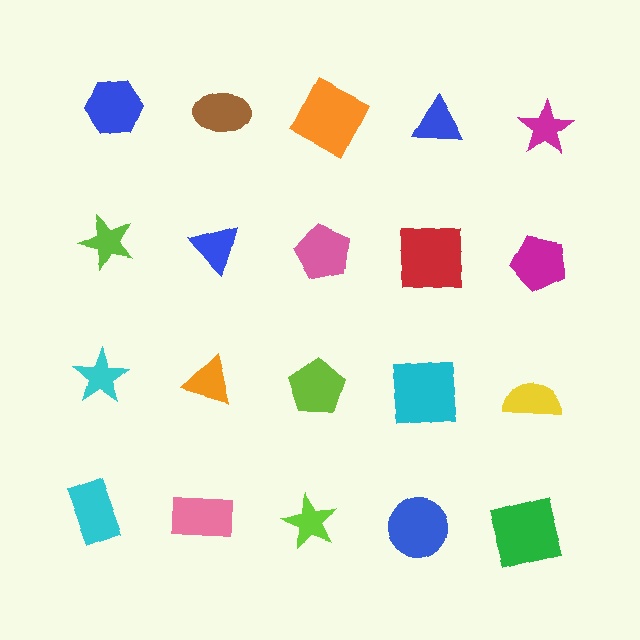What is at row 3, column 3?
A lime pentagon.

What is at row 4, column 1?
A cyan rectangle.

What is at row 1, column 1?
A blue hexagon.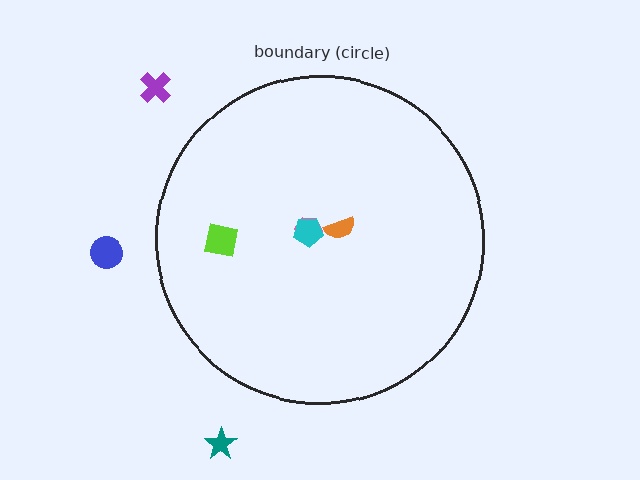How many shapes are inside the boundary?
4 inside, 3 outside.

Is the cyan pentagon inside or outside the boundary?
Inside.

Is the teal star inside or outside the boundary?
Outside.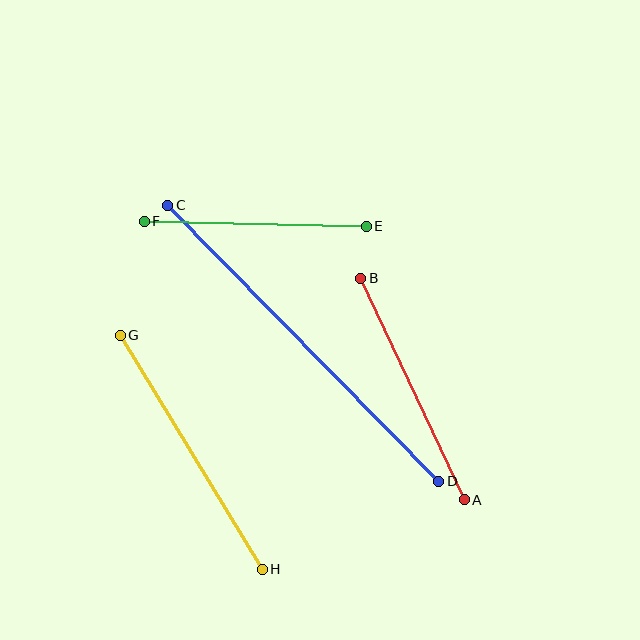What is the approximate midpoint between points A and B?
The midpoint is at approximately (413, 389) pixels.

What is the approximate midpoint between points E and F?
The midpoint is at approximately (255, 224) pixels.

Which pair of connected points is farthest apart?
Points C and D are farthest apart.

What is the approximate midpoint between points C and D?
The midpoint is at approximately (303, 343) pixels.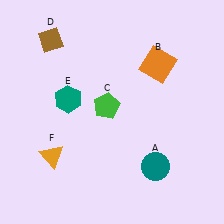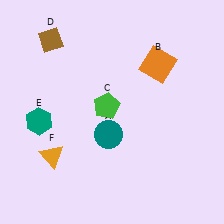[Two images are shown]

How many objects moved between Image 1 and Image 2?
2 objects moved between the two images.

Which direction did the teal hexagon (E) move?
The teal hexagon (E) moved left.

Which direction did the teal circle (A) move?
The teal circle (A) moved left.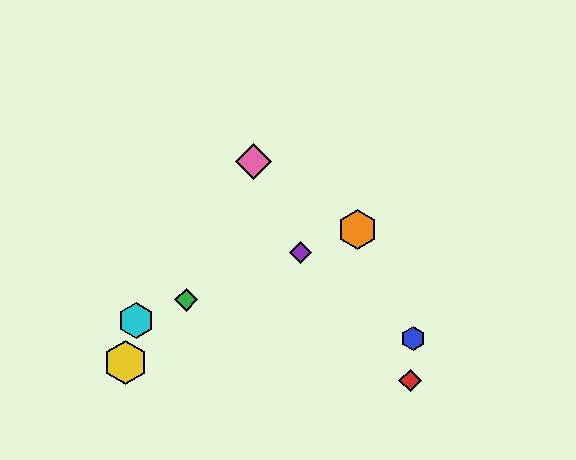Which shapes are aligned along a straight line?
The green diamond, the purple diamond, the orange hexagon, the cyan hexagon are aligned along a straight line.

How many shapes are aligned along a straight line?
4 shapes (the green diamond, the purple diamond, the orange hexagon, the cyan hexagon) are aligned along a straight line.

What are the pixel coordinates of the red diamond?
The red diamond is at (410, 381).